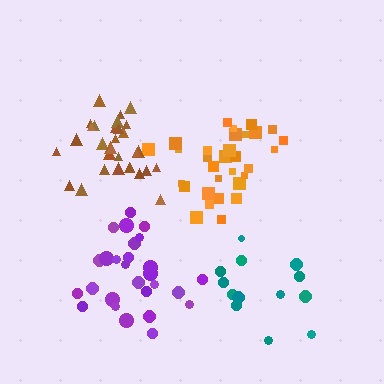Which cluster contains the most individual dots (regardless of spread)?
Brown (32).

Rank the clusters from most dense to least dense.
brown, orange, purple, teal.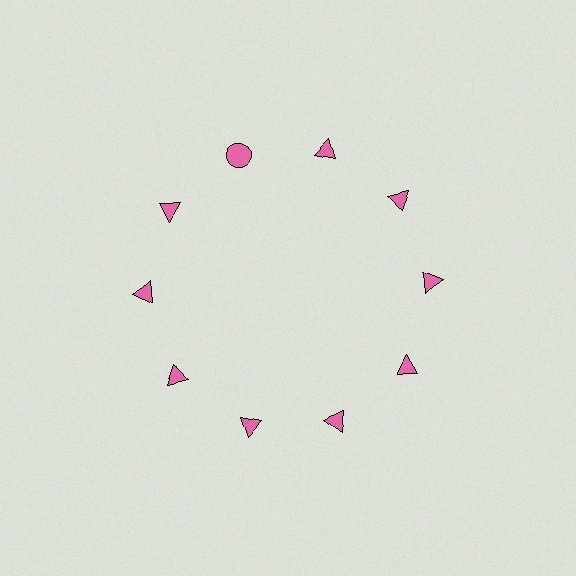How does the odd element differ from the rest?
It has a different shape: circle instead of triangle.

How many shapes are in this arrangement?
There are 10 shapes arranged in a ring pattern.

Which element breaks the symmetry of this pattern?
The pink circle at roughly the 11 o'clock position breaks the symmetry. All other shapes are pink triangles.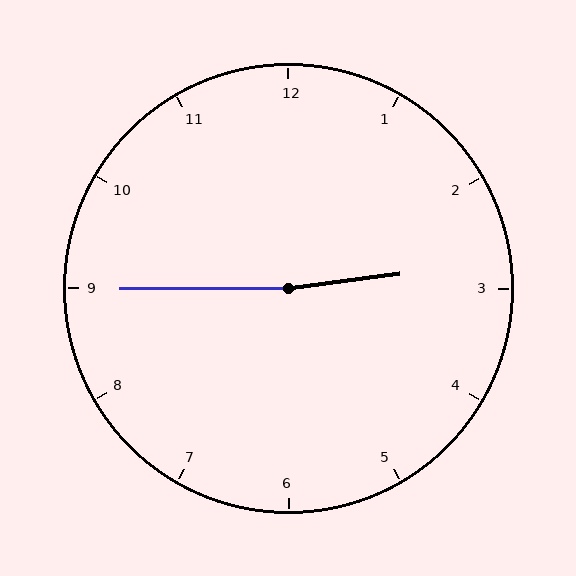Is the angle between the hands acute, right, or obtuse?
It is obtuse.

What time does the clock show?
2:45.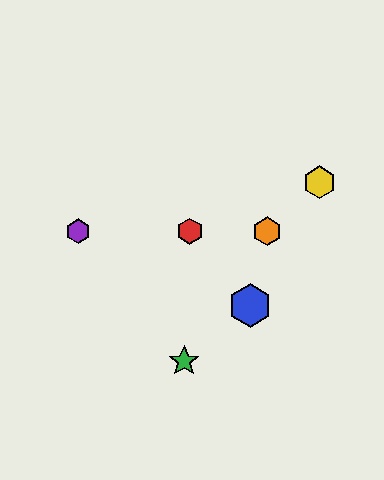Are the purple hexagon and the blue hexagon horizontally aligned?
No, the purple hexagon is at y≈231 and the blue hexagon is at y≈305.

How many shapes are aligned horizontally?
3 shapes (the red hexagon, the purple hexagon, the orange hexagon) are aligned horizontally.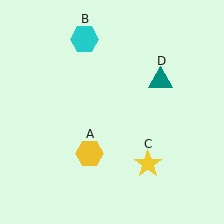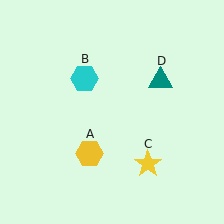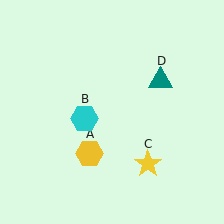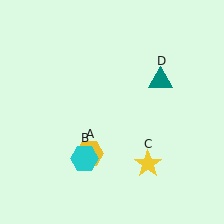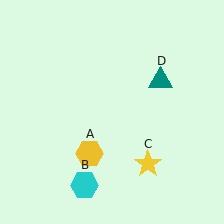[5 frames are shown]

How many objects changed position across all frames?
1 object changed position: cyan hexagon (object B).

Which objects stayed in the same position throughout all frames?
Yellow hexagon (object A) and yellow star (object C) and teal triangle (object D) remained stationary.